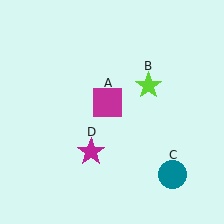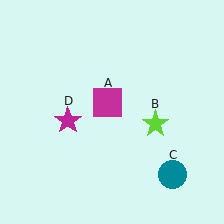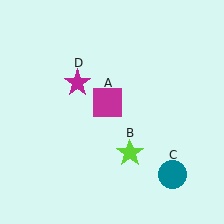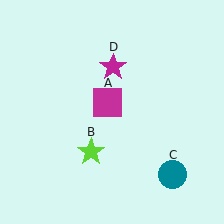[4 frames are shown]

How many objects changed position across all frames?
2 objects changed position: lime star (object B), magenta star (object D).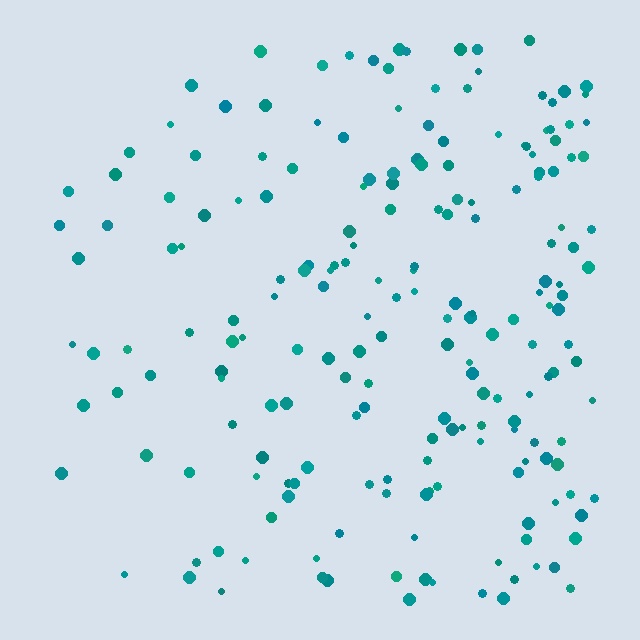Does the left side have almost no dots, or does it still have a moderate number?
Still a moderate number, just noticeably fewer than the right.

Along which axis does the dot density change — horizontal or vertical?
Horizontal.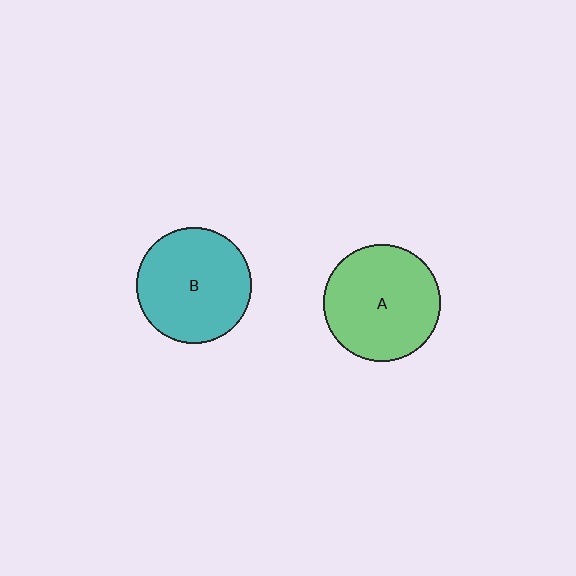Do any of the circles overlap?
No, none of the circles overlap.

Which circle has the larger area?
Circle A (green).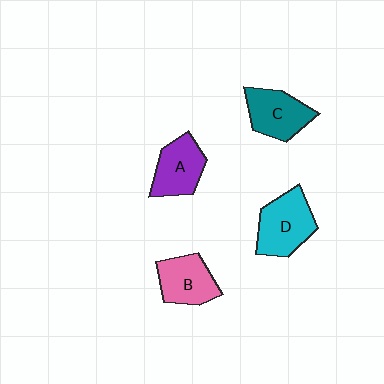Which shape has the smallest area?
Shape B (pink).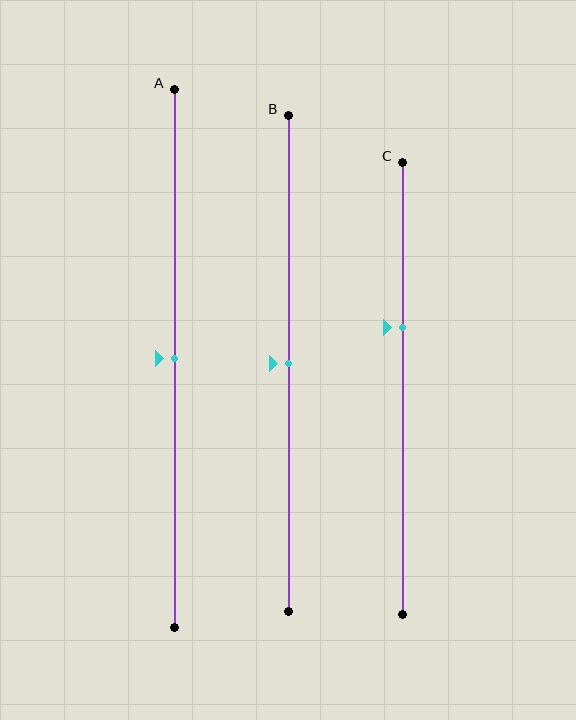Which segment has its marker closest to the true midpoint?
Segment A has its marker closest to the true midpoint.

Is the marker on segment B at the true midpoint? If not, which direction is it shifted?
Yes, the marker on segment B is at the true midpoint.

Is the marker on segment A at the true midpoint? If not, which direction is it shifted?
Yes, the marker on segment A is at the true midpoint.